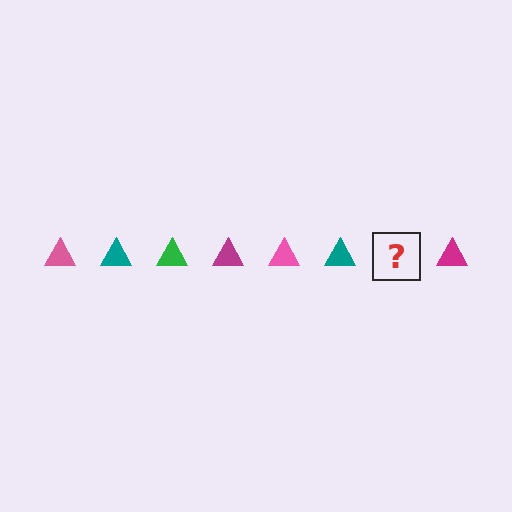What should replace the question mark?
The question mark should be replaced with a green triangle.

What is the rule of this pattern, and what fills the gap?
The rule is that the pattern cycles through pink, teal, green, magenta triangles. The gap should be filled with a green triangle.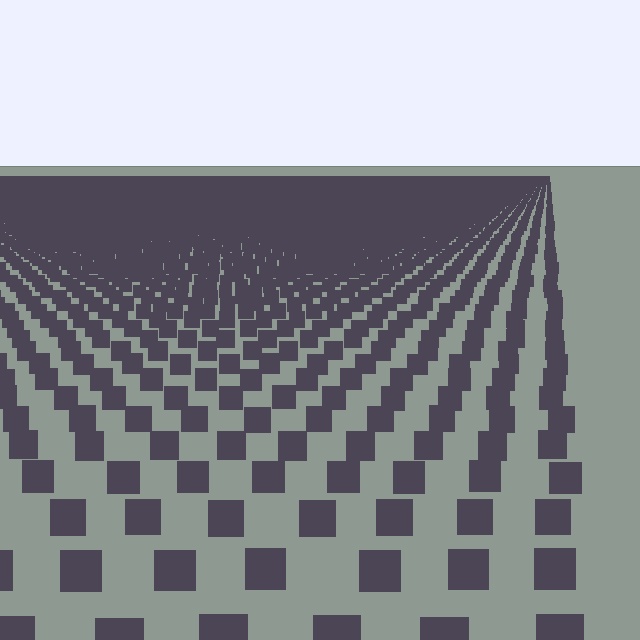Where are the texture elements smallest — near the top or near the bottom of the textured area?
Near the top.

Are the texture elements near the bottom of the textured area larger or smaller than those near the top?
Larger. Near the bottom, elements are closer to the viewer and appear at a bigger on-screen size.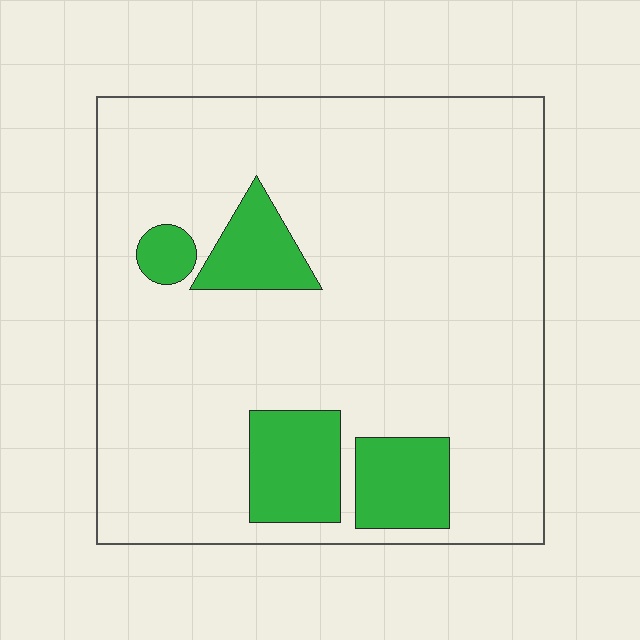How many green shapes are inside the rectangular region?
4.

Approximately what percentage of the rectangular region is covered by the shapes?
Approximately 15%.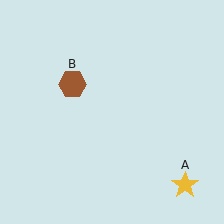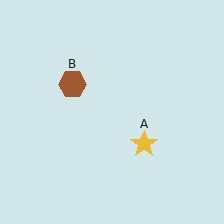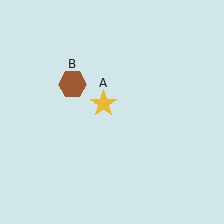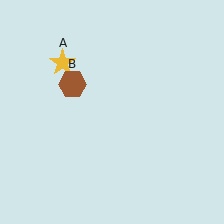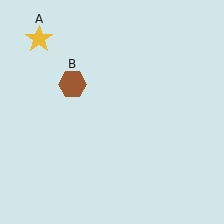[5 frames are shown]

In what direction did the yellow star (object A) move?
The yellow star (object A) moved up and to the left.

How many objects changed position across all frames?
1 object changed position: yellow star (object A).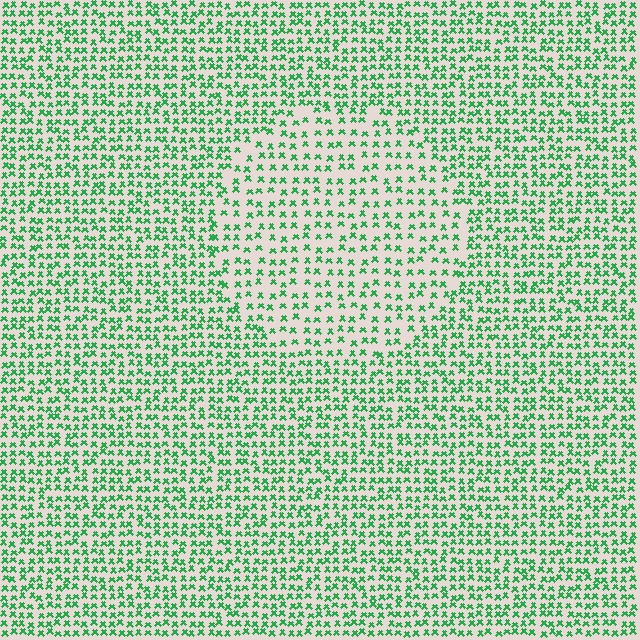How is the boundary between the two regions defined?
The boundary is defined by a change in element density (approximately 1.7x ratio). All elements are the same color, size, and shape.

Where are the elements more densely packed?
The elements are more densely packed outside the circle boundary.